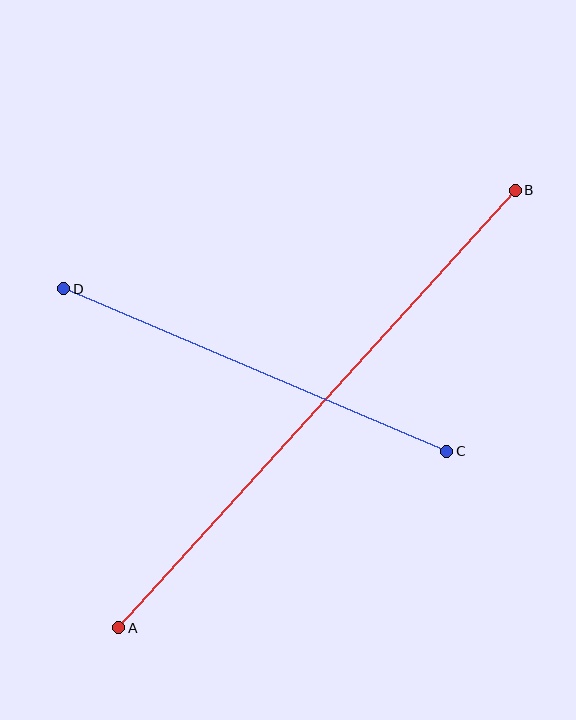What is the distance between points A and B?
The distance is approximately 591 pixels.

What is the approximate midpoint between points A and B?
The midpoint is at approximately (317, 409) pixels.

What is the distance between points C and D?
The distance is approximately 416 pixels.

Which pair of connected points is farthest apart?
Points A and B are farthest apart.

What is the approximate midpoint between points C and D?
The midpoint is at approximately (255, 370) pixels.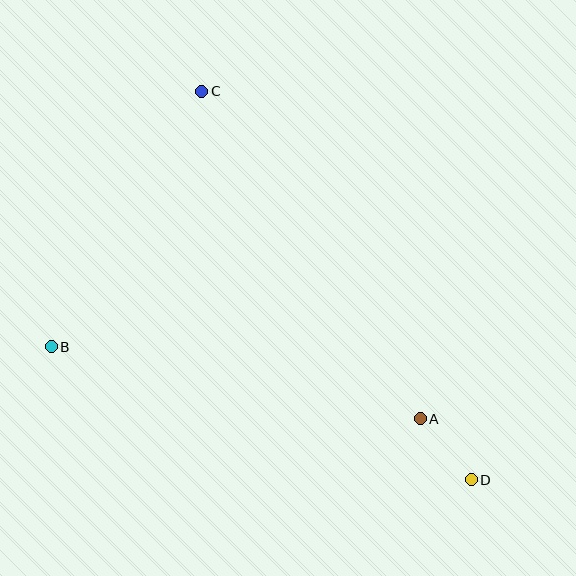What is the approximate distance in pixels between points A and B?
The distance between A and B is approximately 376 pixels.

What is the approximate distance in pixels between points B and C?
The distance between B and C is approximately 297 pixels.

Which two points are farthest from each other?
Points C and D are farthest from each other.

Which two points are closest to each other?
Points A and D are closest to each other.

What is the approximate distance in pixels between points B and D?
The distance between B and D is approximately 441 pixels.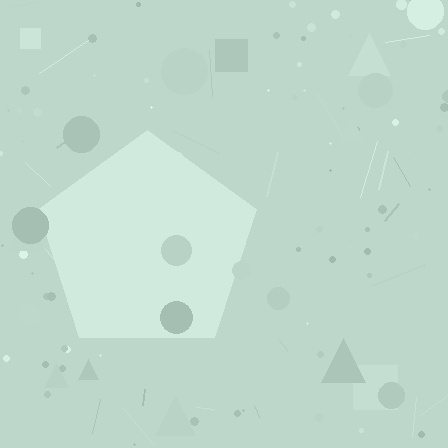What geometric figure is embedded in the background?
A pentagon is embedded in the background.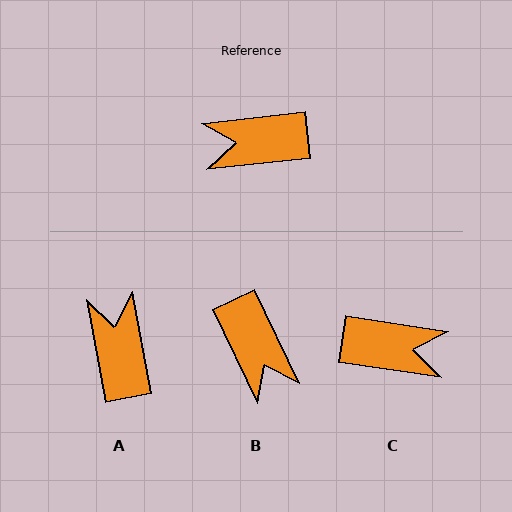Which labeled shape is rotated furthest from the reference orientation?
C, about 165 degrees away.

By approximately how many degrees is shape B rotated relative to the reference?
Approximately 109 degrees counter-clockwise.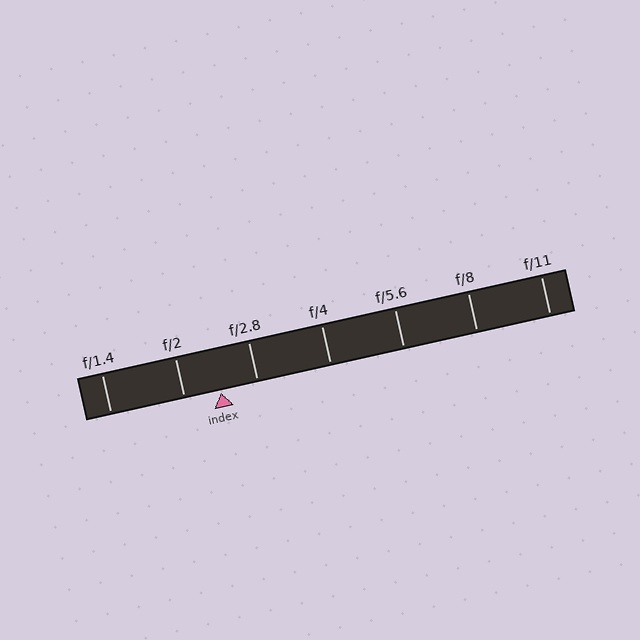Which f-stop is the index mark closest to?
The index mark is closest to f/2.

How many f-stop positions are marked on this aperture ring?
There are 7 f-stop positions marked.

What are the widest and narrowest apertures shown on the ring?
The widest aperture shown is f/1.4 and the narrowest is f/11.